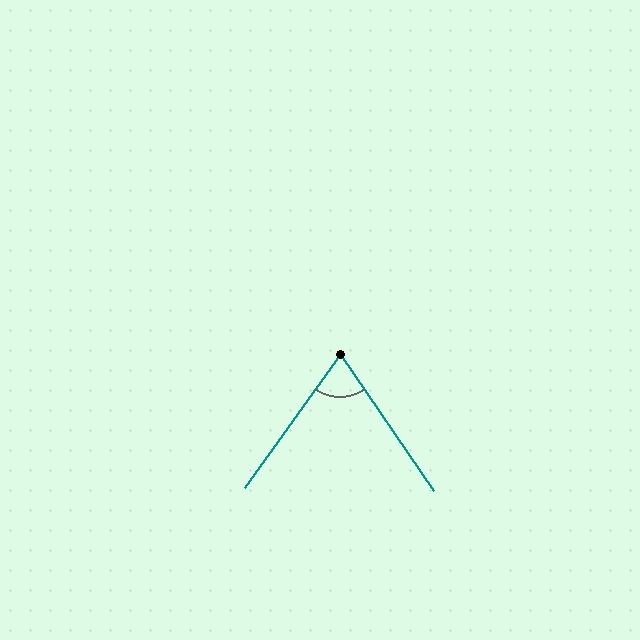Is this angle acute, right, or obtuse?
It is acute.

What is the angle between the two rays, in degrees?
Approximately 70 degrees.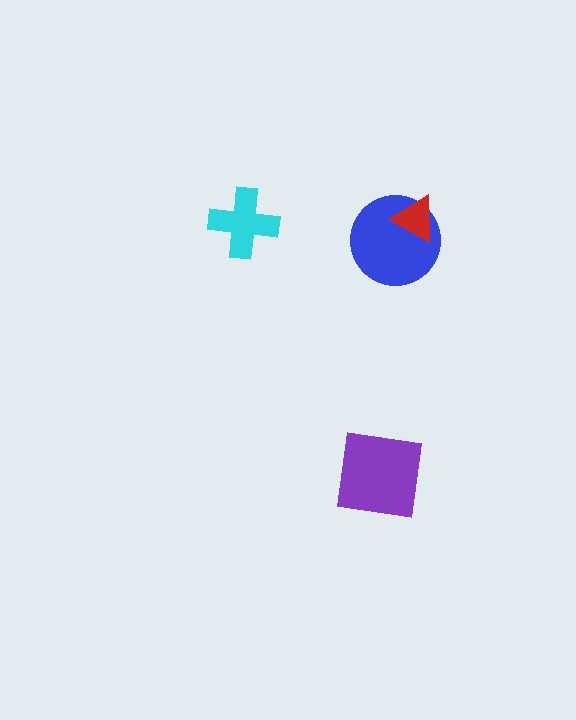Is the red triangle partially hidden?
No, no other shape covers it.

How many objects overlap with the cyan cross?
0 objects overlap with the cyan cross.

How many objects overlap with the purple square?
0 objects overlap with the purple square.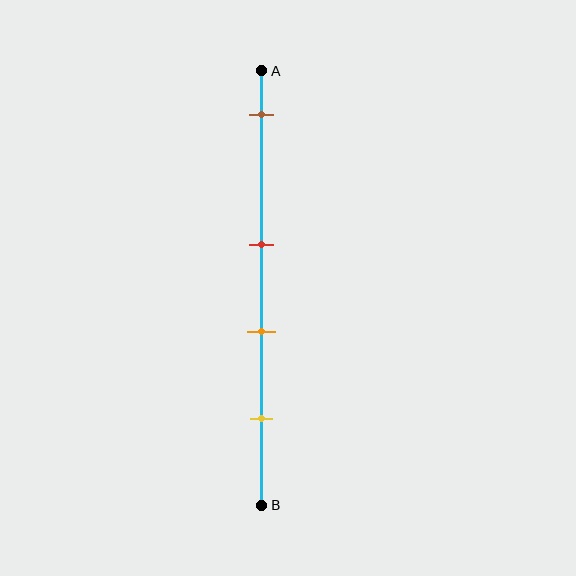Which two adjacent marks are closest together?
The red and orange marks are the closest adjacent pair.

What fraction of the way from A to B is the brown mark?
The brown mark is approximately 10% (0.1) of the way from A to B.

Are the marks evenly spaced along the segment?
No, the marks are not evenly spaced.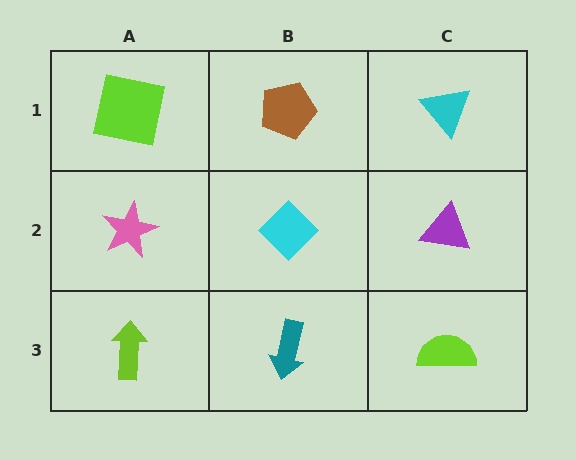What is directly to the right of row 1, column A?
A brown pentagon.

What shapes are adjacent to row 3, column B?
A cyan diamond (row 2, column B), a lime arrow (row 3, column A), a lime semicircle (row 3, column C).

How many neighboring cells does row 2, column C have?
3.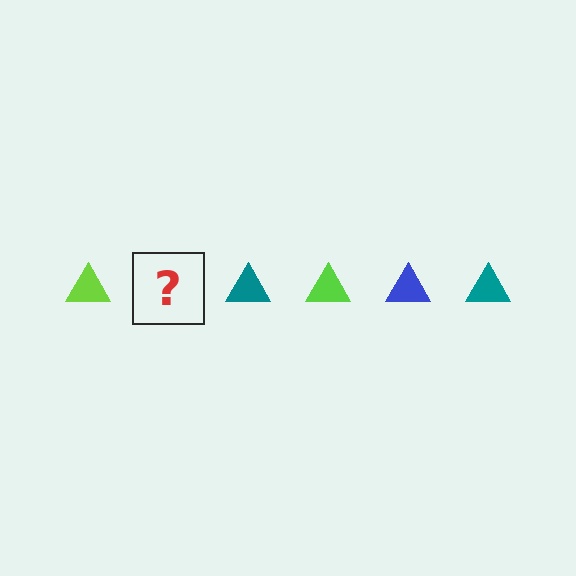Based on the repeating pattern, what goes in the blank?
The blank should be a blue triangle.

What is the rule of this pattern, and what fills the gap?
The rule is that the pattern cycles through lime, blue, teal triangles. The gap should be filled with a blue triangle.